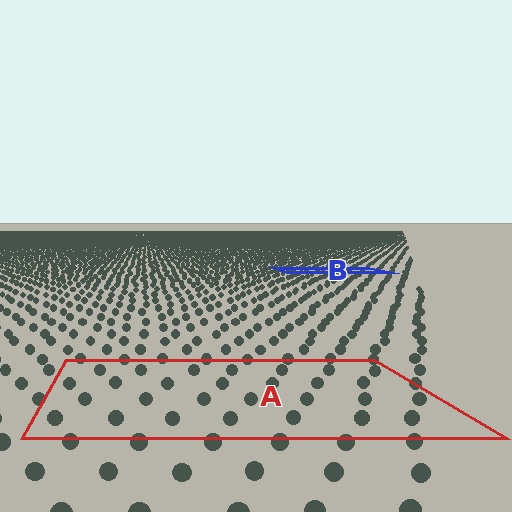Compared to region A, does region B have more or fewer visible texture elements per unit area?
Region B has more texture elements per unit area — they are packed more densely because it is farther away.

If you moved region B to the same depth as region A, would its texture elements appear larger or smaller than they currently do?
They would appear larger. At a closer depth, the same texture elements are projected at a bigger on-screen size.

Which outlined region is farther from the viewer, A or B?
Region B is farther from the viewer — the texture elements inside it appear smaller and more densely packed.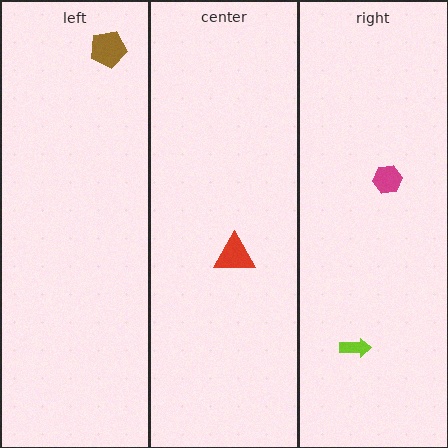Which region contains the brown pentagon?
The left region.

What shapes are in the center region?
The red triangle.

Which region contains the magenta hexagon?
The right region.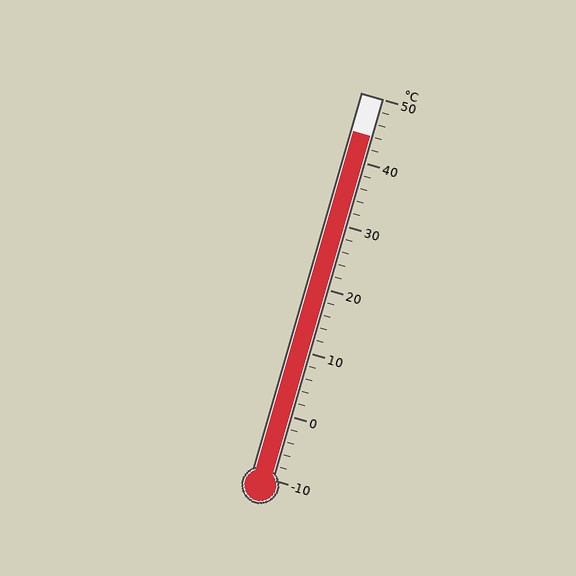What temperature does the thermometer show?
The thermometer shows approximately 44°C.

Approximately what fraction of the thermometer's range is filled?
The thermometer is filled to approximately 90% of its range.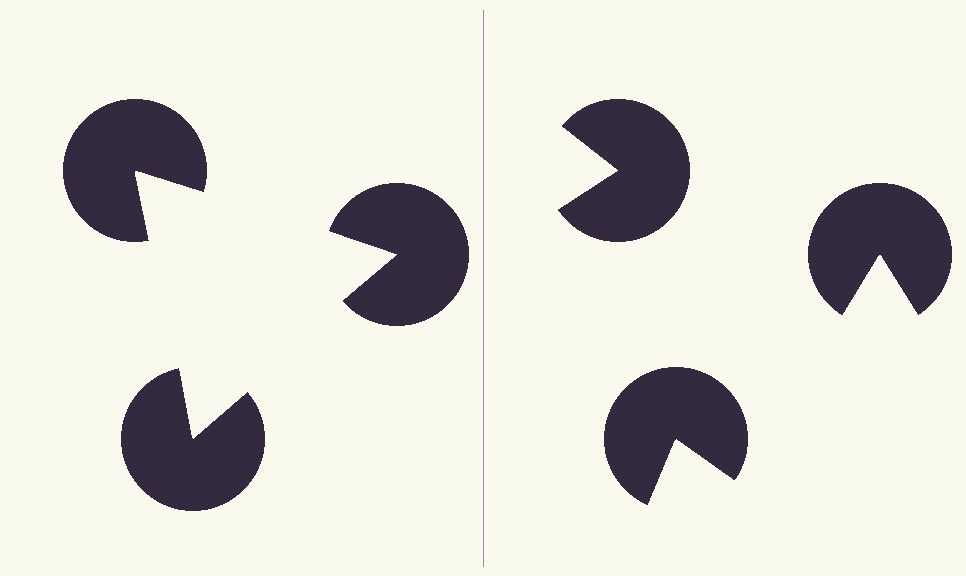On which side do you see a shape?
An illusory triangle appears on the left side. On the right side the wedge cuts are rotated, so no coherent shape forms.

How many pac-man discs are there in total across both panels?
6 — 3 on each side.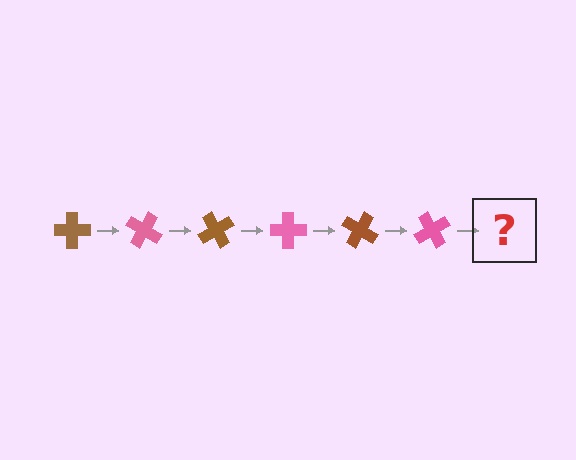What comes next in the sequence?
The next element should be a brown cross, rotated 180 degrees from the start.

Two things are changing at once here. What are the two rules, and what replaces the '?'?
The two rules are that it rotates 30 degrees each step and the color cycles through brown and pink. The '?' should be a brown cross, rotated 180 degrees from the start.